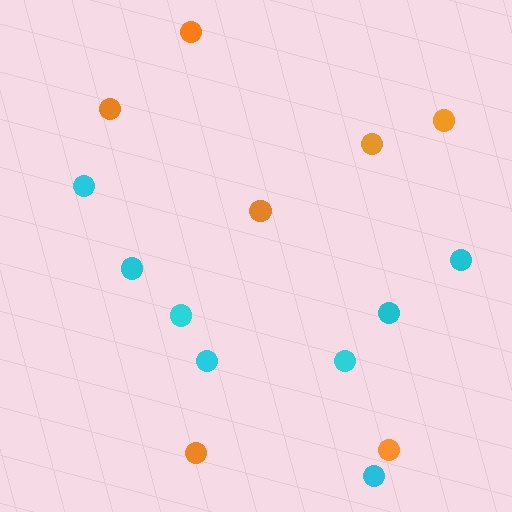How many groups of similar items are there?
There are 2 groups: one group of cyan circles (8) and one group of orange circles (7).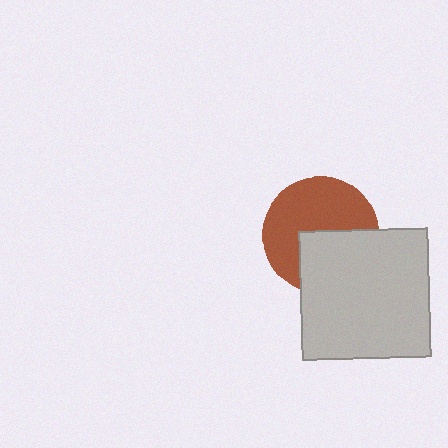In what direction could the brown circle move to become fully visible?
The brown circle could move up. That would shift it out from behind the light gray square entirely.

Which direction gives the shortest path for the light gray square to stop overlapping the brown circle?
Moving down gives the shortest separation.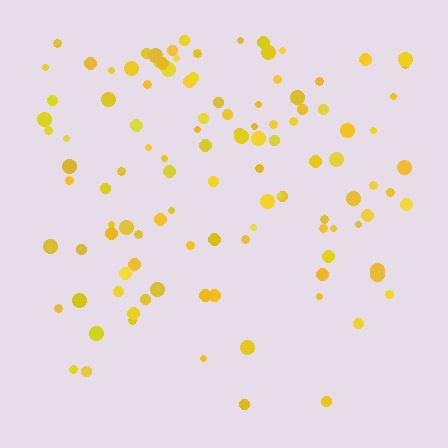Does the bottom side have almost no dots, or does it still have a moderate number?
Still a moderate number, just noticeably fewer than the top.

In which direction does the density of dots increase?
From bottom to top, with the top side densest.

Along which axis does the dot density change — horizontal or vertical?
Vertical.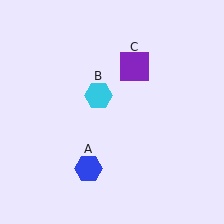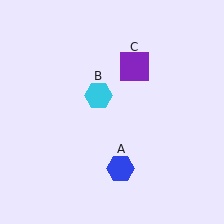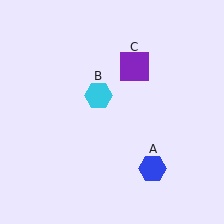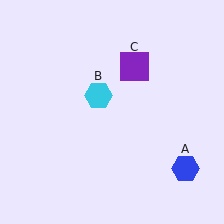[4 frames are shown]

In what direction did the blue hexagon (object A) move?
The blue hexagon (object A) moved right.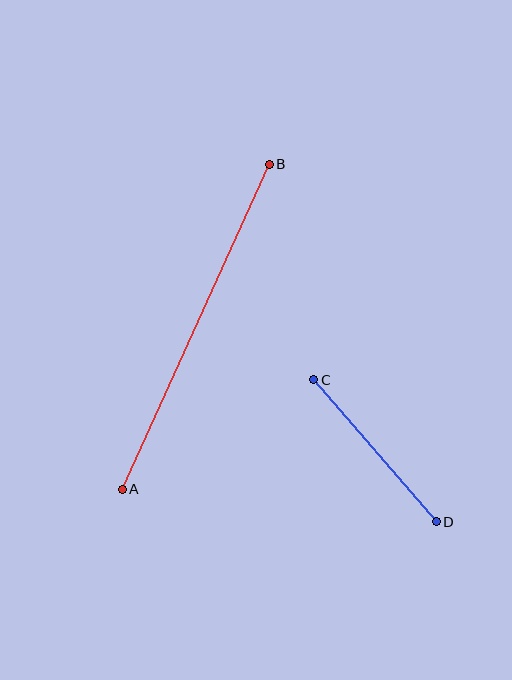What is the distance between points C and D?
The distance is approximately 187 pixels.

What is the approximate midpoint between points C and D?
The midpoint is at approximately (375, 451) pixels.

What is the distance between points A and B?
The distance is approximately 356 pixels.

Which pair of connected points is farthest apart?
Points A and B are farthest apart.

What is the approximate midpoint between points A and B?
The midpoint is at approximately (196, 327) pixels.